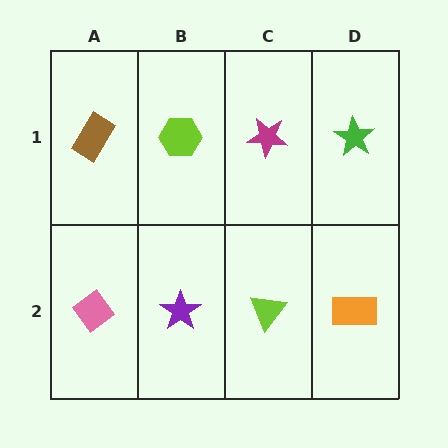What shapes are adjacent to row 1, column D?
An orange rectangle (row 2, column D), a magenta star (row 1, column C).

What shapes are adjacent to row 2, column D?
A green star (row 1, column D), a lime triangle (row 2, column C).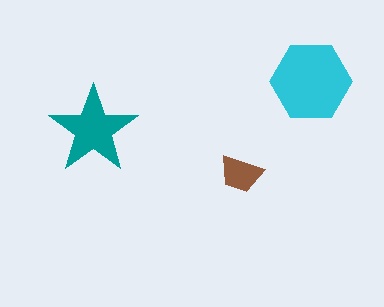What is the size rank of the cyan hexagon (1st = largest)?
1st.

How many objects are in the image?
There are 3 objects in the image.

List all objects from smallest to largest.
The brown trapezoid, the teal star, the cyan hexagon.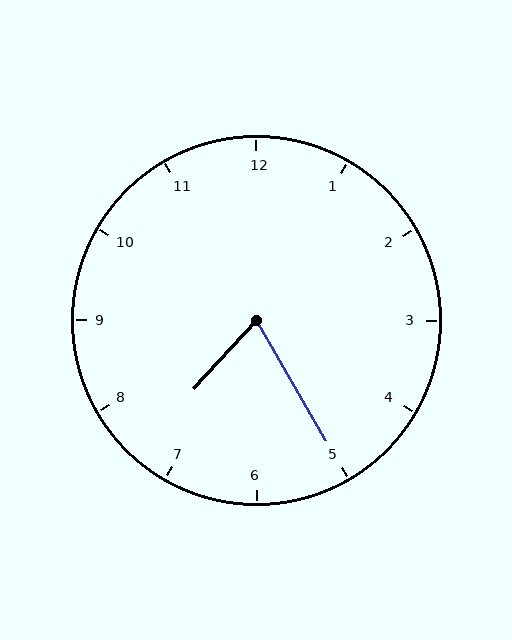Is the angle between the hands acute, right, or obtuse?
It is acute.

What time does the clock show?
7:25.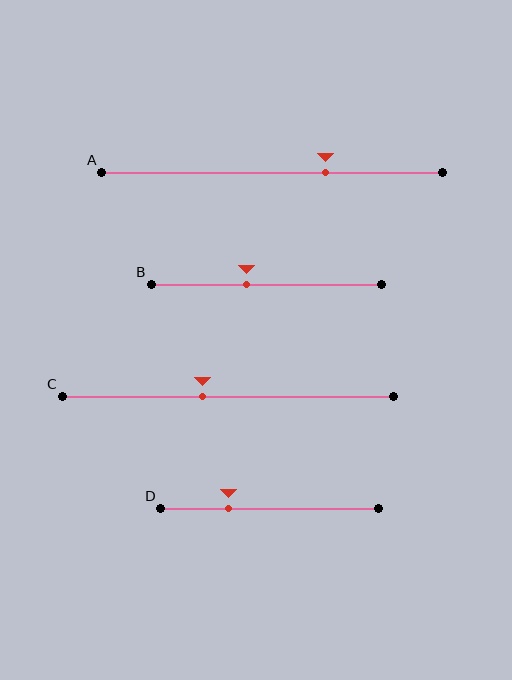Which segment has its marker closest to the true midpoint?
Segment C has its marker closest to the true midpoint.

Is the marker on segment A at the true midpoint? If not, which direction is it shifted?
No, the marker on segment A is shifted to the right by about 16% of the segment length.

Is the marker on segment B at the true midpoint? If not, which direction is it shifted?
No, the marker on segment B is shifted to the left by about 8% of the segment length.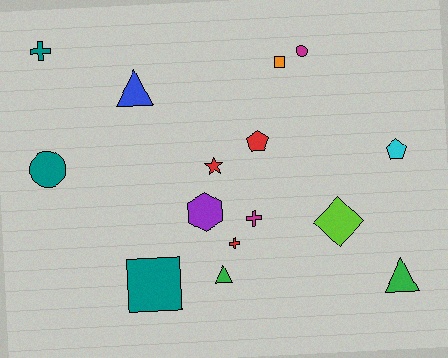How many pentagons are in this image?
There are 2 pentagons.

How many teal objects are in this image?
There are 3 teal objects.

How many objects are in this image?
There are 15 objects.